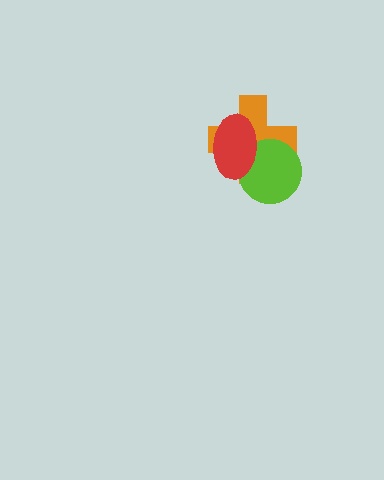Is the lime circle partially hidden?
Yes, it is partially covered by another shape.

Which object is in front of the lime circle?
The red ellipse is in front of the lime circle.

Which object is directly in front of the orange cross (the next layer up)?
The lime circle is directly in front of the orange cross.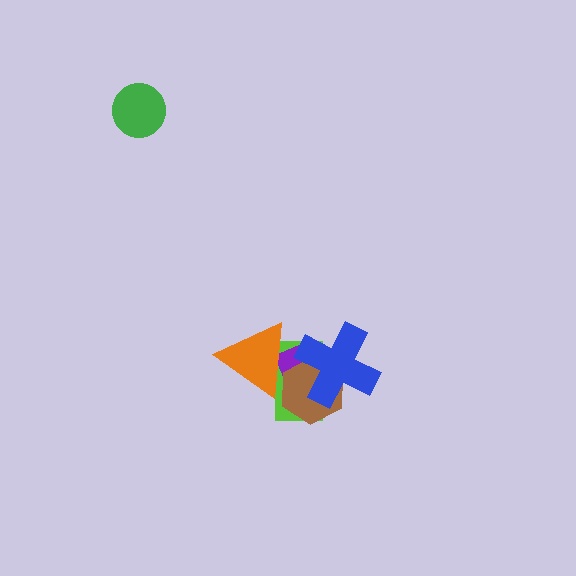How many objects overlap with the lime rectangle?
4 objects overlap with the lime rectangle.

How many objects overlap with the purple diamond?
4 objects overlap with the purple diamond.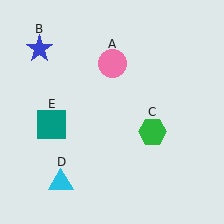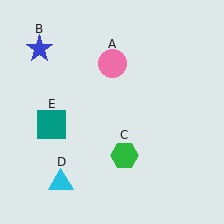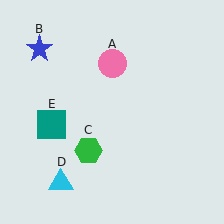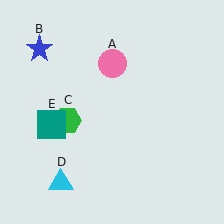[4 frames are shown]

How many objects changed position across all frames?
1 object changed position: green hexagon (object C).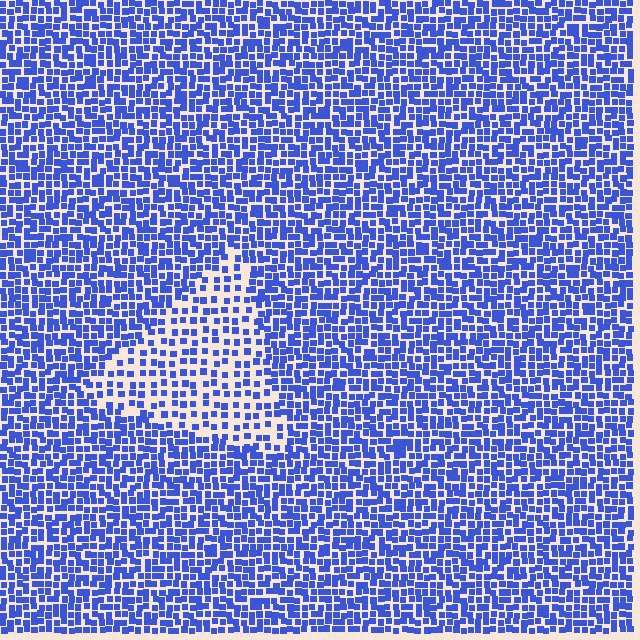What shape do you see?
I see a triangle.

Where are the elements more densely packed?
The elements are more densely packed outside the triangle boundary.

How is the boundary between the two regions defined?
The boundary is defined by a change in element density (approximately 1.9x ratio). All elements are the same color, size, and shape.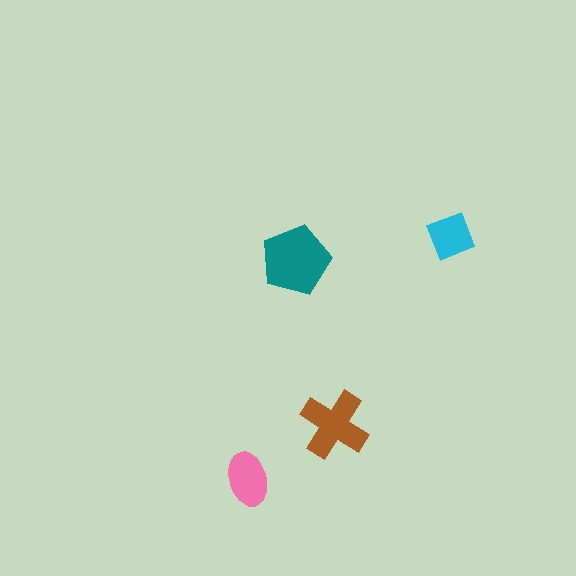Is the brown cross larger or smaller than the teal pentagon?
Smaller.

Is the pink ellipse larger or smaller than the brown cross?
Smaller.